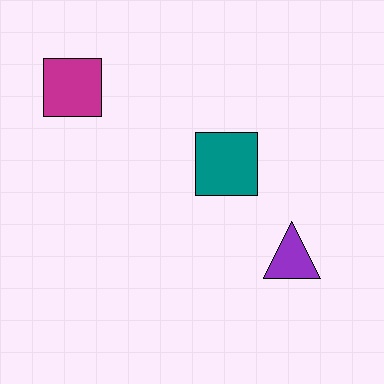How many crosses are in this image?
There are no crosses.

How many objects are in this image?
There are 3 objects.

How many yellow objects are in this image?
There are no yellow objects.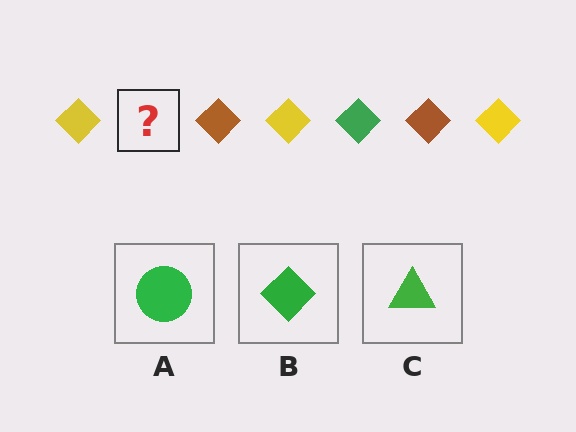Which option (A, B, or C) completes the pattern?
B.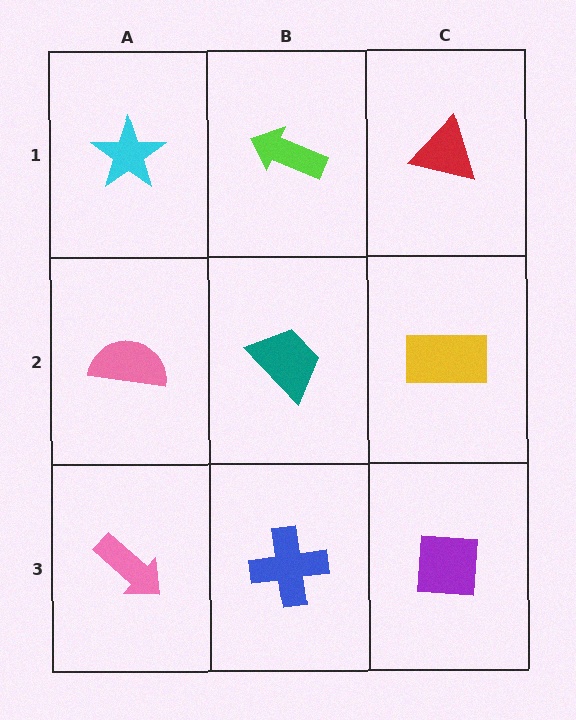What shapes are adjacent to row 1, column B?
A teal trapezoid (row 2, column B), a cyan star (row 1, column A), a red triangle (row 1, column C).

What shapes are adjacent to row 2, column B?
A lime arrow (row 1, column B), a blue cross (row 3, column B), a pink semicircle (row 2, column A), a yellow rectangle (row 2, column C).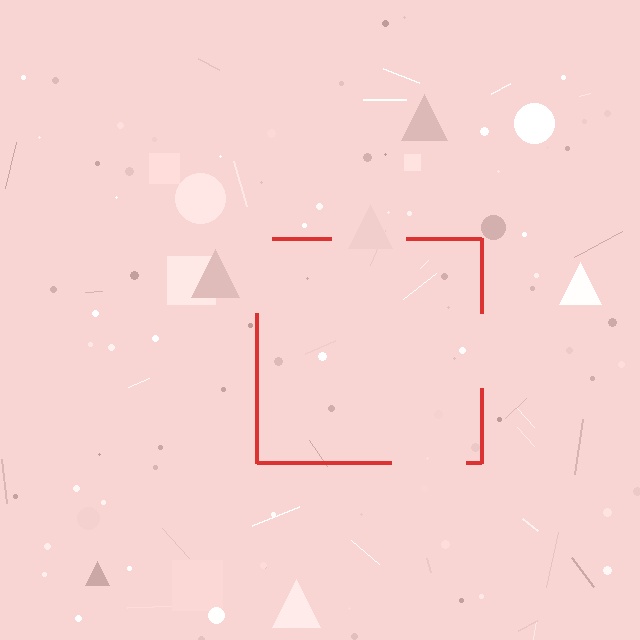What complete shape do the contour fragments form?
The contour fragments form a square.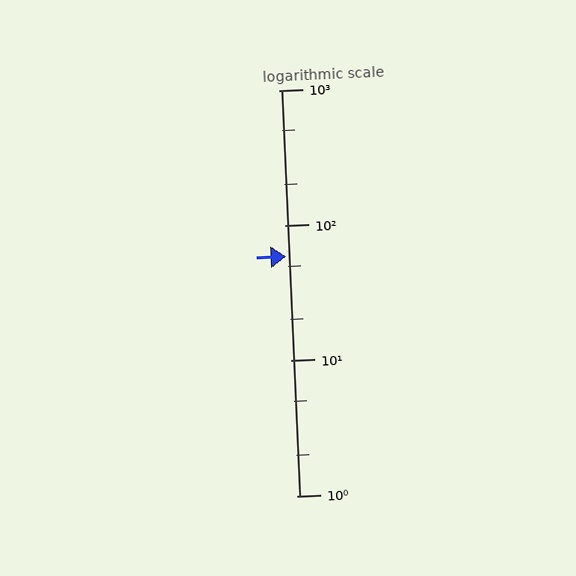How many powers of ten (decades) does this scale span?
The scale spans 3 decades, from 1 to 1000.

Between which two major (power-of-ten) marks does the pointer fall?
The pointer is between 10 and 100.